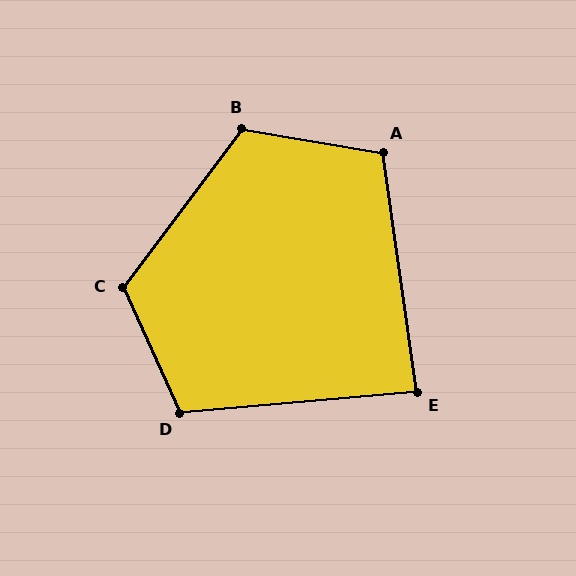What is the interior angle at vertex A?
Approximately 107 degrees (obtuse).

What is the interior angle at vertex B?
Approximately 118 degrees (obtuse).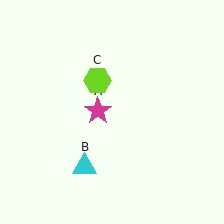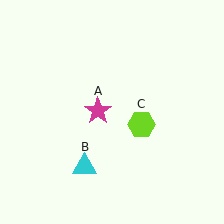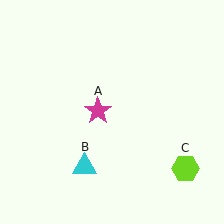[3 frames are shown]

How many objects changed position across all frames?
1 object changed position: lime hexagon (object C).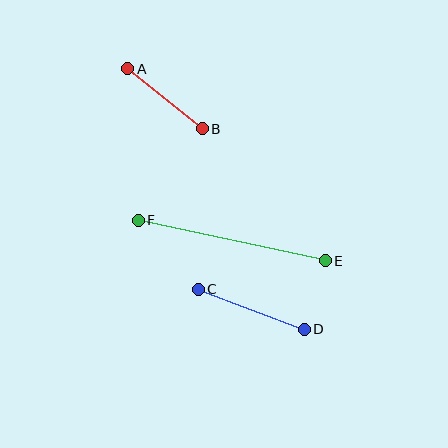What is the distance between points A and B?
The distance is approximately 96 pixels.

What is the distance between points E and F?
The distance is approximately 191 pixels.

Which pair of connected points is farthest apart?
Points E and F are farthest apart.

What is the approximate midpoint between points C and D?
The midpoint is at approximately (251, 309) pixels.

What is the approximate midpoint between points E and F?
The midpoint is at approximately (232, 240) pixels.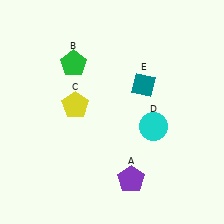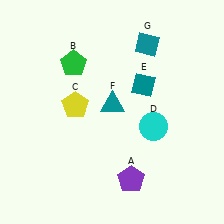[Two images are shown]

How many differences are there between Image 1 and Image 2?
There are 2 differences between the two images.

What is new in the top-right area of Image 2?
A teal triangle (F) was added in the top-right area of Image 2.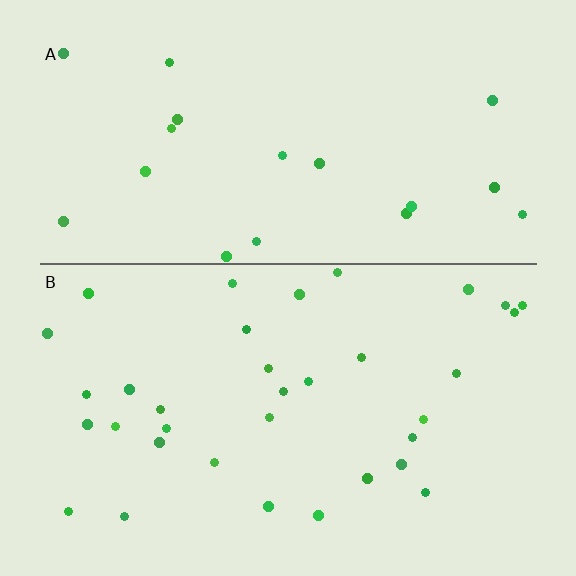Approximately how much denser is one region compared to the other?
Approximately 1.8× — region B over region A.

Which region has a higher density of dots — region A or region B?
B (the bottom).